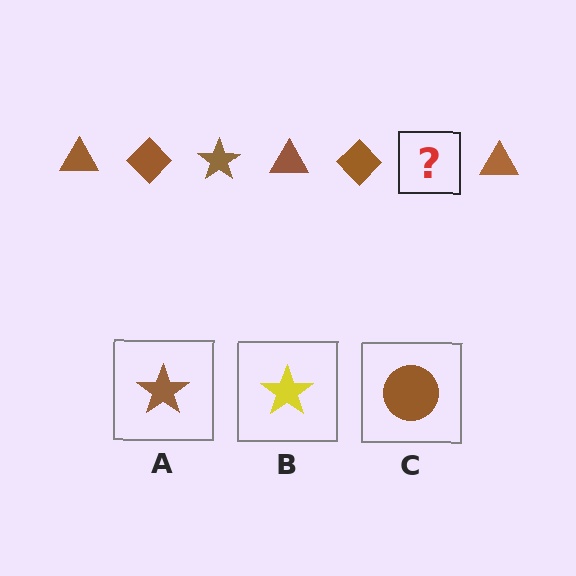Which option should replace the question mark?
Option A.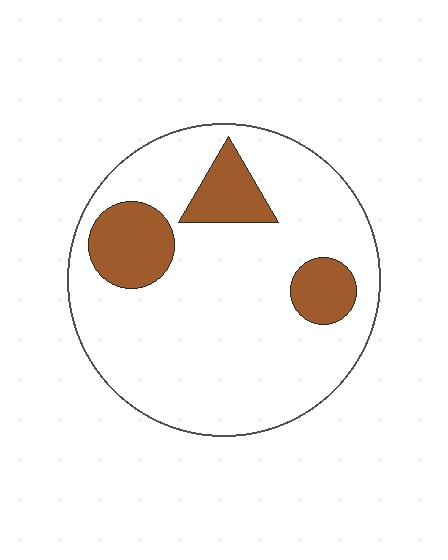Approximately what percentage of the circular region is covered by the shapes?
Approximately 20%.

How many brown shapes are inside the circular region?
3.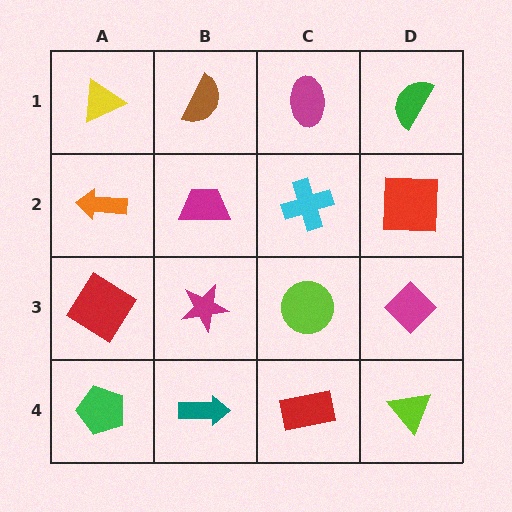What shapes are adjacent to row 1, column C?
A cyan cross (row 2, column C), a brown semicircle (row 1, column B), a green semicircle (row 1, column D).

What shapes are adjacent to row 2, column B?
A brown semicircle (row 1, column B), a magenta star (row 3, column B), an orange arrow (row 2, column A), a cyan cross (row 2, column C).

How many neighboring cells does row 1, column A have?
2.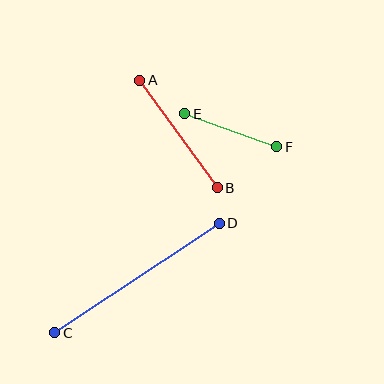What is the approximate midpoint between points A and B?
The midpoint is at approximately (179, 134) pixels.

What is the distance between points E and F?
The distance is approximately 98 pixels.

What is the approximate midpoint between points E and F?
The midpoint is at approximately (231, 130) pixels.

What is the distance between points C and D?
The distance is approximately 198 pixels.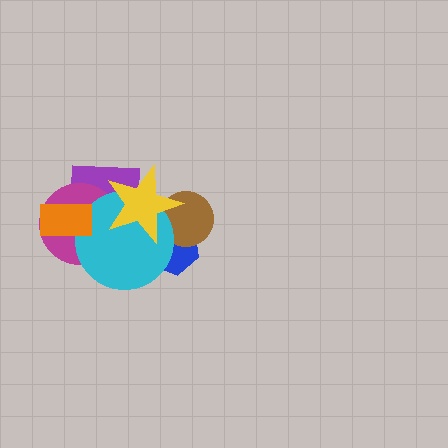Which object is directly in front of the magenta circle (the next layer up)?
The cyan circle is directly in front of the magenta circle.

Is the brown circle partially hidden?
Yes, it is partially covered by another shape.